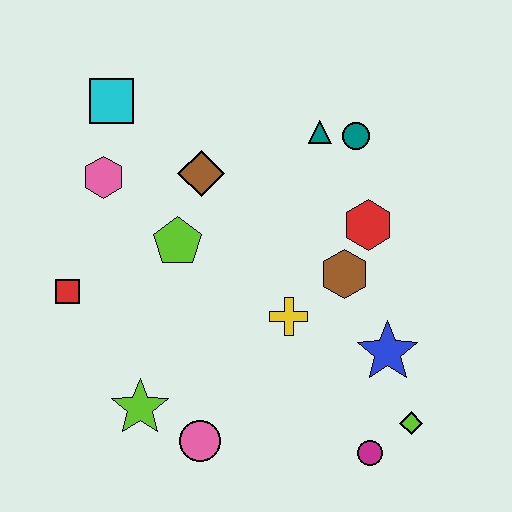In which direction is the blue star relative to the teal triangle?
The blue star is below the teal triangle.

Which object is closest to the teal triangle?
The teal circle is closest to the teal triangle.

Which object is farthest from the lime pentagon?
The lime diamond is farthest from the lime pentagon.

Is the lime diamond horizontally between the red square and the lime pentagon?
No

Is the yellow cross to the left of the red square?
No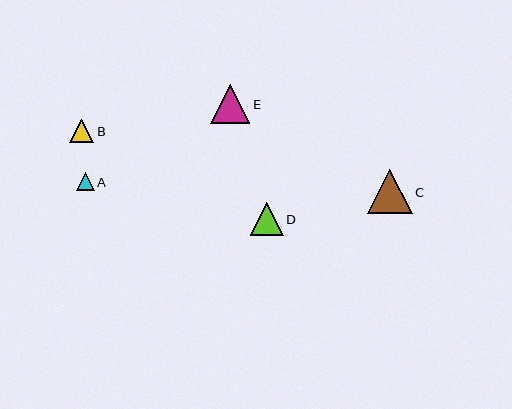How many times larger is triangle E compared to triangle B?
Triangle E is approximately 1.6 times the size of triangle B.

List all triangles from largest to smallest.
From largest to smallest: C, E, D, B, A.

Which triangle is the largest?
Triangle C is the largest with a size of approximately 44 pixels.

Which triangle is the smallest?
Triangle A is the smallest with a size of approximately 18 pixels.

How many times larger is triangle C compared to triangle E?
Triangle C is approximately 1.1 times the size of triangle E.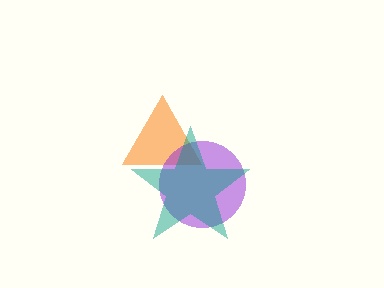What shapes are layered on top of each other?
The layered shapes are: an orange triangle, a purple circle, a teal star.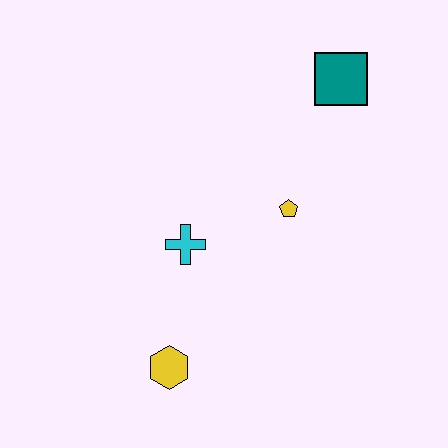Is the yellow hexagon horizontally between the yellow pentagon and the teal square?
No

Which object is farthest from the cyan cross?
The teal square is farthest from the cyan cross.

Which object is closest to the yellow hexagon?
The cyan cross is closest to the yellow hexagon.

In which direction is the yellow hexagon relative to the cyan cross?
The yellow hexagon is below the cyan cross.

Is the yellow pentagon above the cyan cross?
Yes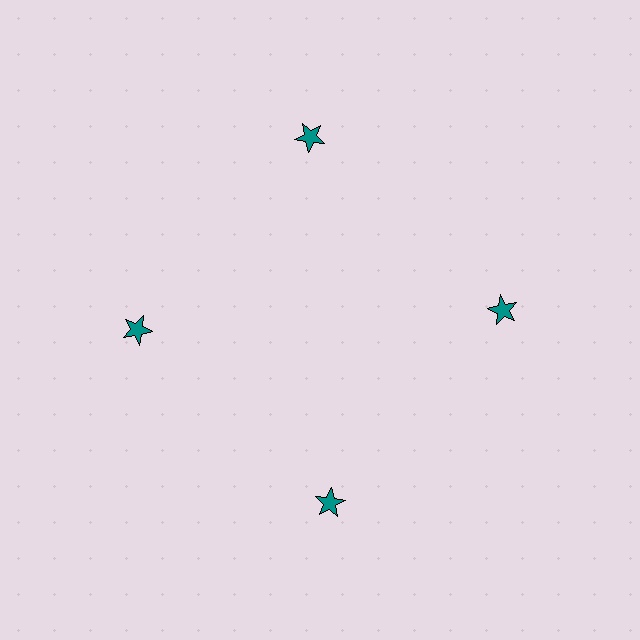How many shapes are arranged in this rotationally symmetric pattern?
There are 4 shapes, arranged in 4 groups of 1.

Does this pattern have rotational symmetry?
Yes, this pattern has 4-fold rotational symmetry. It looks the same after rotating 90 degrees around the center.